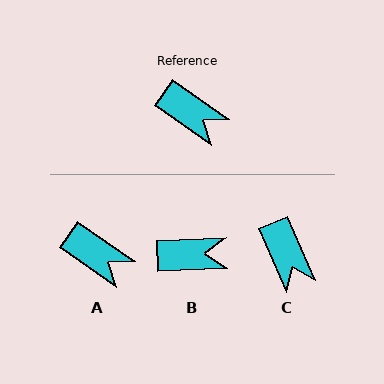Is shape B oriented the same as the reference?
No, it is off by about 38 degrees.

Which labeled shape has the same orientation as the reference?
A.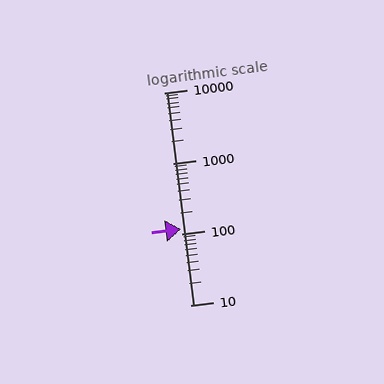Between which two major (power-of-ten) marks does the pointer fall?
The pointer is between 100 and 1000.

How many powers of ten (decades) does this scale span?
The scale spans 3 decades, from 10 to 10000.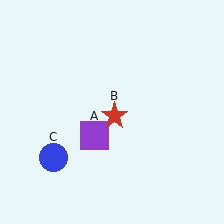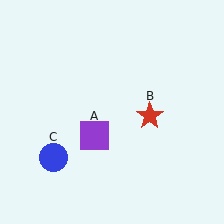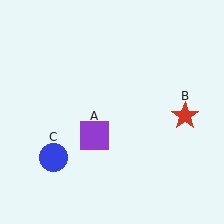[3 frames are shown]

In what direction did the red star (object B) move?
The red star (object B) moved right.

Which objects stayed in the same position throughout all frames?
Purple square (object A) and blue circle (object C) remained stationary.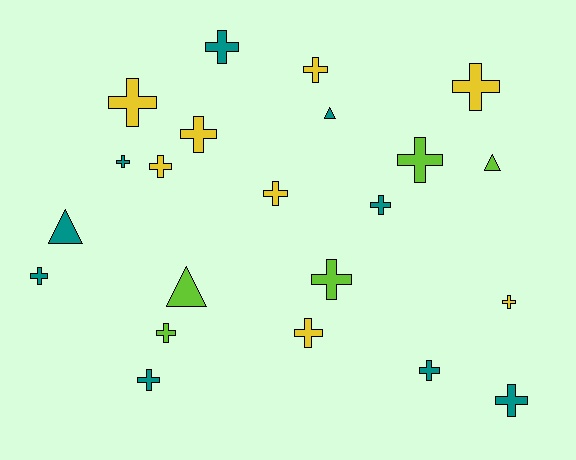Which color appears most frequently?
Teal, with 9 objects.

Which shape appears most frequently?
Cross, with 18 objects.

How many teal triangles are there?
There are 2 teal triangles.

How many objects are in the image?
There are 22 objects.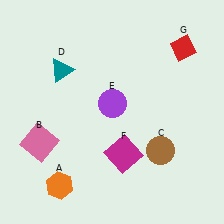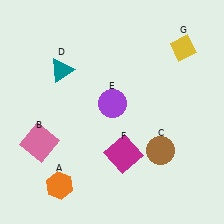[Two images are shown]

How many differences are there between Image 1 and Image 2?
There is 1 difference between the two images.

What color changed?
The diamond (G) changed from red in Image 1 to yellow in Image 2.